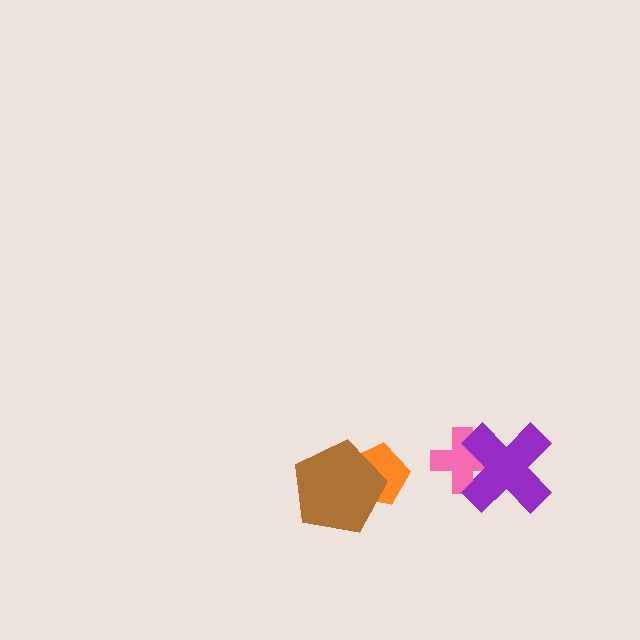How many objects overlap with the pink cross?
1 object overlaps with the pink cross.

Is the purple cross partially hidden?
No, no other shape covers it.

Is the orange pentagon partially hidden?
Yes, it is partially covered by another shape.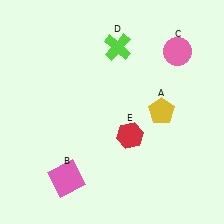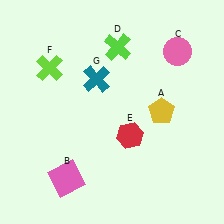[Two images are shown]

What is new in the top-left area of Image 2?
A teal cross (G) was added in the top-left area of Image 2.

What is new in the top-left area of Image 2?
A lime cross (F) was added in the top-left area of Image 2.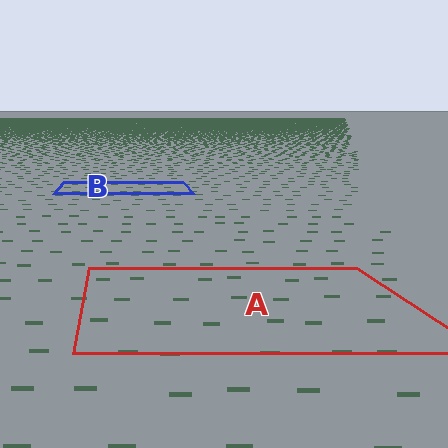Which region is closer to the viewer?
Region A is closer. The texture elements there are larger and more spread out.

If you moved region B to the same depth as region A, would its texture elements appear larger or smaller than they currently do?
They would appear larger. At a closer depth, the same texture elements are projected at a bigger on-screen size.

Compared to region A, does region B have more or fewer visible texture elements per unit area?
Region B has more texture elements per unit area — they are packed more densely because it is farther away.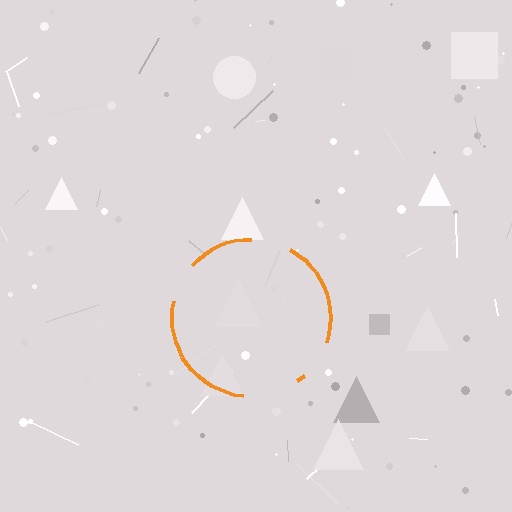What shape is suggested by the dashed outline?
The dashed outline suggests a circle.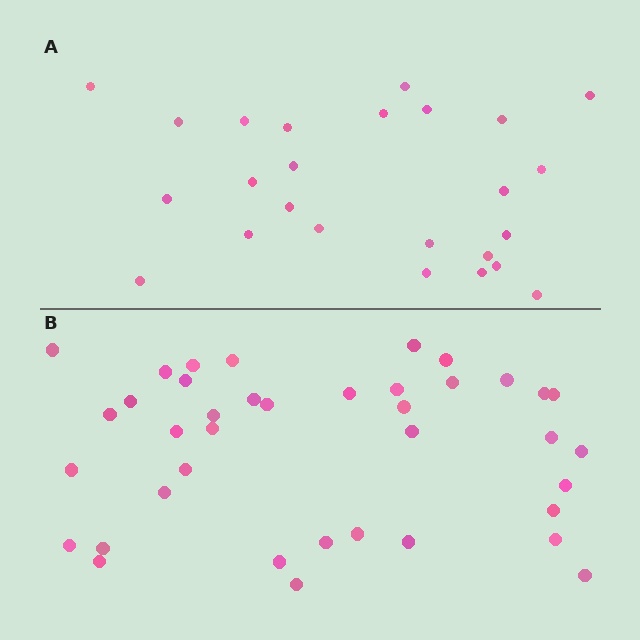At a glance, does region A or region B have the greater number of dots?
Region B (the bottom region) has more dots.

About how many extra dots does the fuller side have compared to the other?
Region B has approximately 15 more dots than region A.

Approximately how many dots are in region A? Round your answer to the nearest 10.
About 20 dots. (The exact count is 25, which rounds to 20.)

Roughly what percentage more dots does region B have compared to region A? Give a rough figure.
About 55% more.